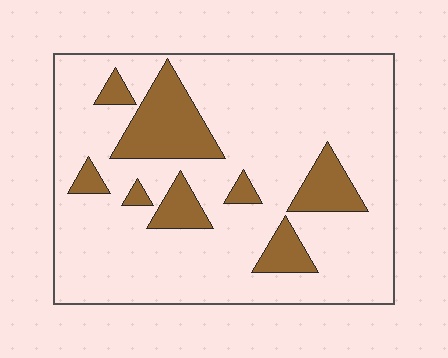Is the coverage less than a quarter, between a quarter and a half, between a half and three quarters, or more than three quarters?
Less than a quarter.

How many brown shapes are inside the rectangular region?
8.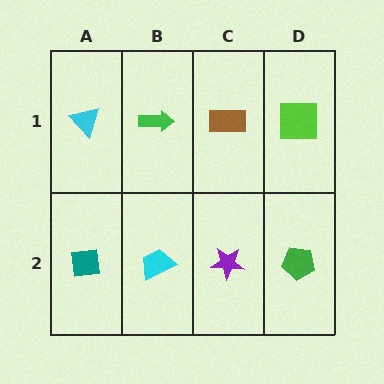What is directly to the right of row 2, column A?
A cyan trapezoid.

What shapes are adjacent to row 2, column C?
A brown rectangle (row 1, column C), a cyan trapezoid (row 2, column B), a green pentagon (row 2, column D).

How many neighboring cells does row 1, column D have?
2.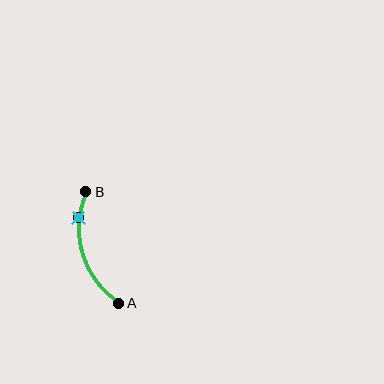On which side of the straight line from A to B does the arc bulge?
The arc bulges to the left of the straight line connecting A and B.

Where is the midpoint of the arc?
The arc midpoint is the point on the curve farthest from the straight line joining A and B. It sits to the left of that line.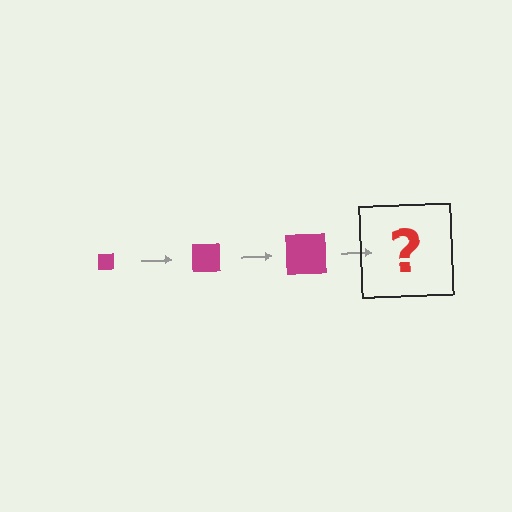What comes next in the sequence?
The next element should be a magenta square, larger than the previous one.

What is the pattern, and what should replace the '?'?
The pattern is that the square gets progressively larger each step. The '?' should be a magenta square, larger than the previous one.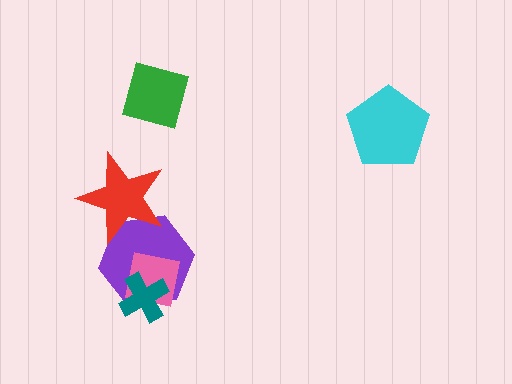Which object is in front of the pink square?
The teal cross is in front of the pink square.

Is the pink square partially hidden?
Yes, it is partially covered by another shape.